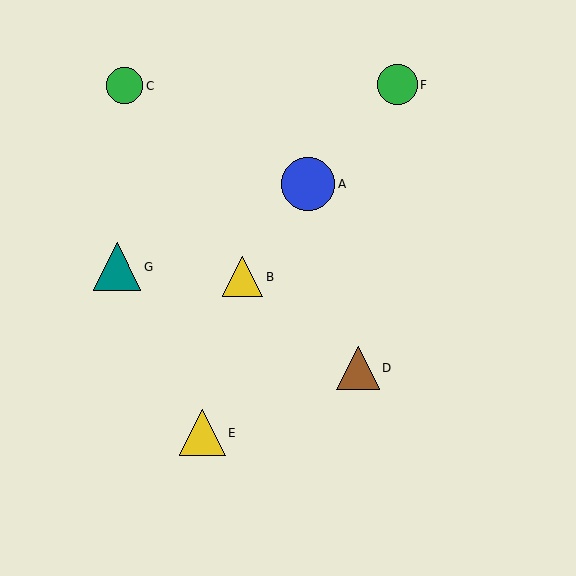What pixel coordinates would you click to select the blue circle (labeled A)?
Click at (308, 184) to select the blue circle A.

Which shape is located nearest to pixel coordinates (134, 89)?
The green circle (labeled C) at (125, 86) is nearest to that location.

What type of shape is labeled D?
Shape D is a brown triangle.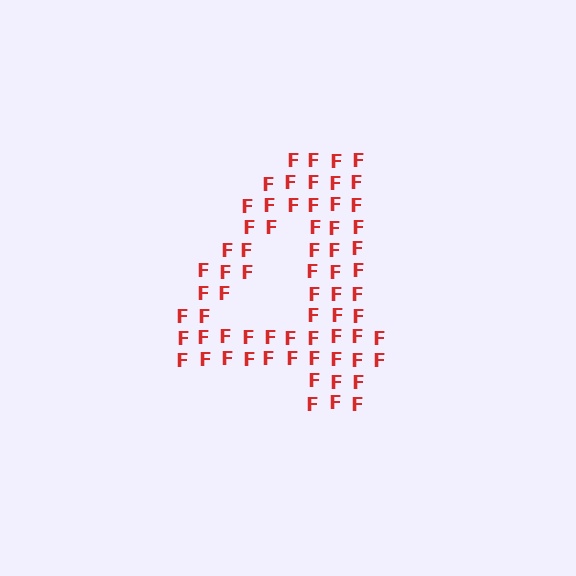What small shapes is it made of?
It is made of small letter F's.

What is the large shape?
The large shape is the digit 4.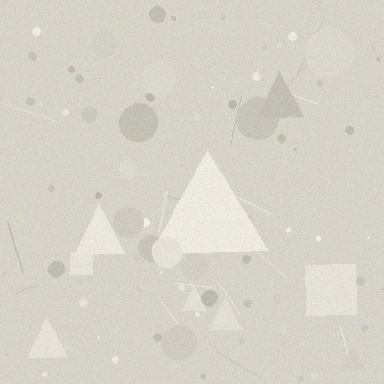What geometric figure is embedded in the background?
A triangle is embedded in the background.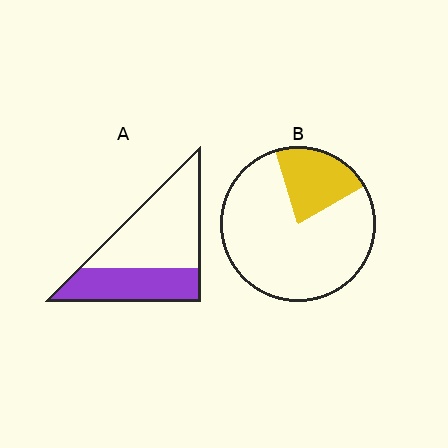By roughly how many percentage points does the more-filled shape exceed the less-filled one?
By roughly 15 percentage points (A over B).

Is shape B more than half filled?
No.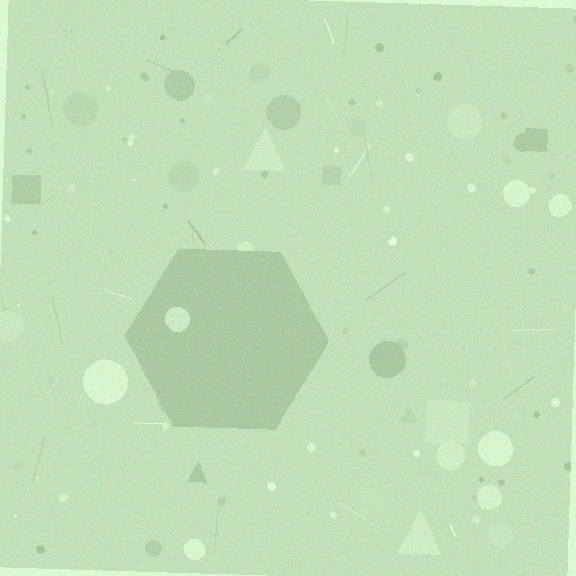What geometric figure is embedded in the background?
A hexagon is embedded in the background.